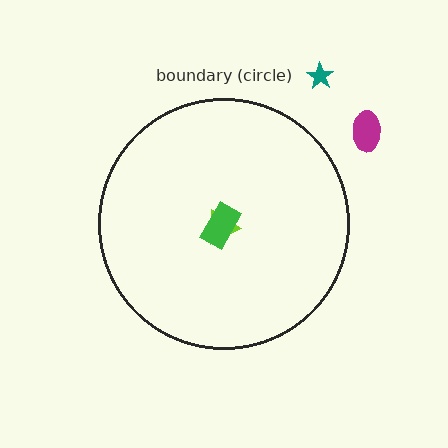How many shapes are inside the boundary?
2 inside, 2 outside.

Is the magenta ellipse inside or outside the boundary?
Outside.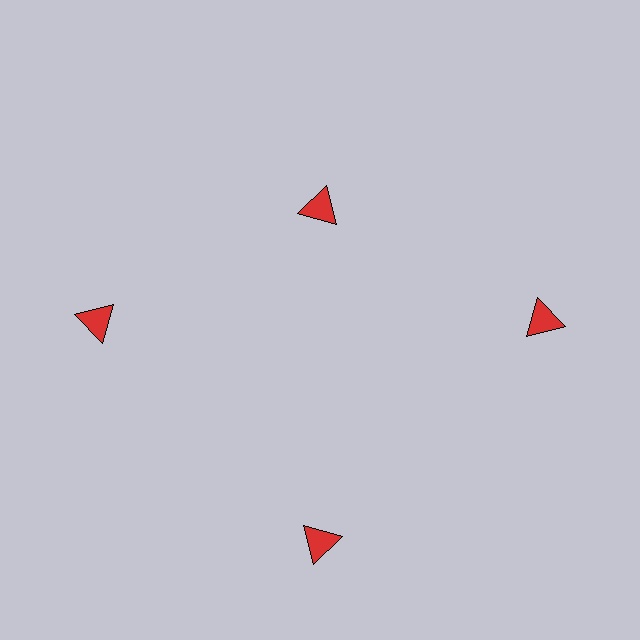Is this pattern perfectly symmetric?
No. The 4 red triangles are arranged in a ring, but one element near the 12 o'clock position is pulled inward toward the center, breaking the 4-fold rotational symmetry.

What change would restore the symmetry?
The symmetry would be restored by moving it outward, back onto the ring so that all 4 triangles sit at equal angles and equal distance from the center.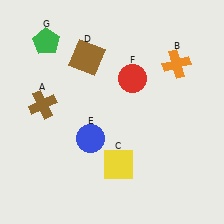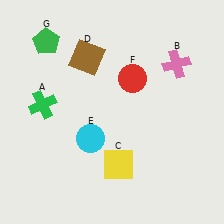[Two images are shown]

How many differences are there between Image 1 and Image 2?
There are 3 differences between the two images.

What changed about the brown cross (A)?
In Image 1, A is brown. In Image 2, it changed to green.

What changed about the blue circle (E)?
In Image 1, E is blue. In Image 2, it changed to cyan.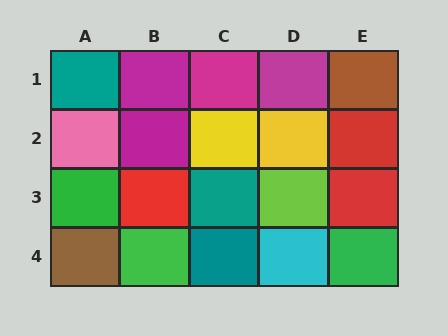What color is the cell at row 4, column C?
Teal.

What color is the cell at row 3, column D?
Lime.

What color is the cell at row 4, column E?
Green.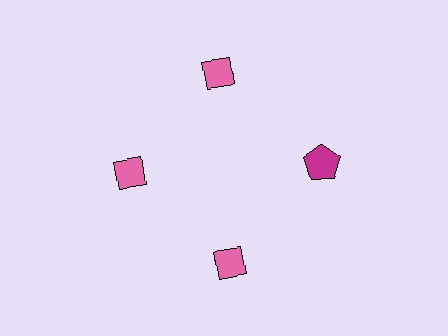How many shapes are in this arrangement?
There are 4 shapes arranged in a ring pattern.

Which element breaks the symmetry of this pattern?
The magenta pentagon at roughly the 3 o'clock position breaks the symmetry. All other shapes are pink diamonds.